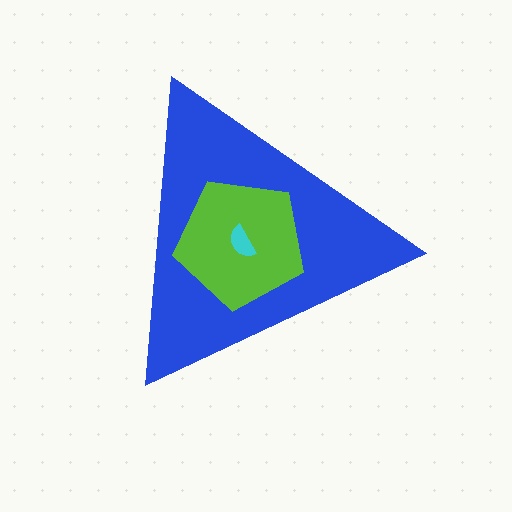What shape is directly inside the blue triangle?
The lime pentagon.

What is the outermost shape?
The blue triangle.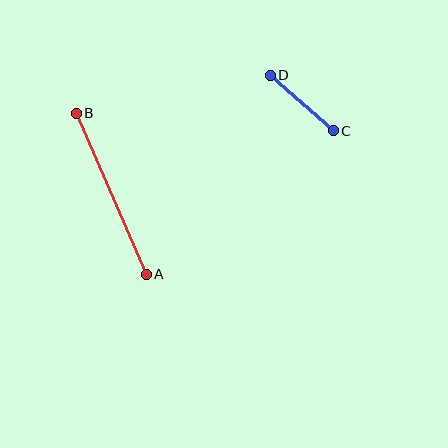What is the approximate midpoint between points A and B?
The midpoint is at approximately (111, 194) pixels.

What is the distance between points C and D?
The distance is approximately 84 pixels.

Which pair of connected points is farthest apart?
Points A and B are farthest apart.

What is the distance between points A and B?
The distance is approximately 175 pixels.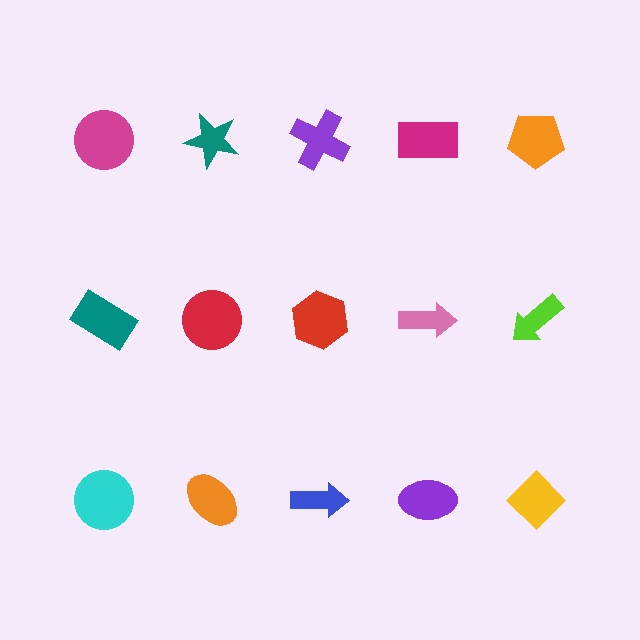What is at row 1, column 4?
A magenta rectangle.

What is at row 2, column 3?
A red hexagon.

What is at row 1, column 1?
A magenta circle.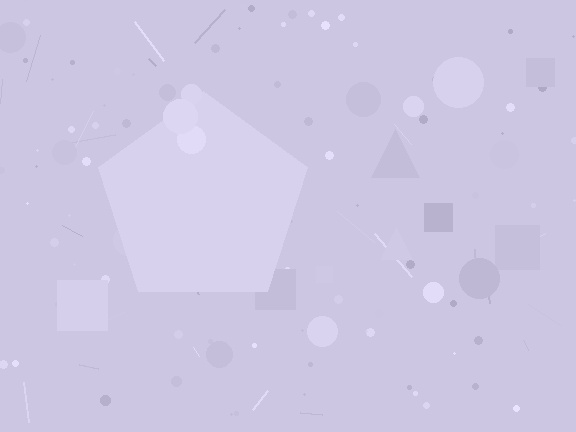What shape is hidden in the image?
A pentagon is hidden in the image.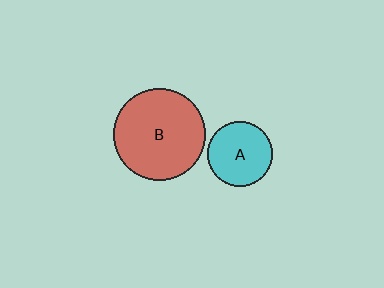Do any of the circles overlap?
No, none of the circles overlap.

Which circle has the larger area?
Circle B (red).